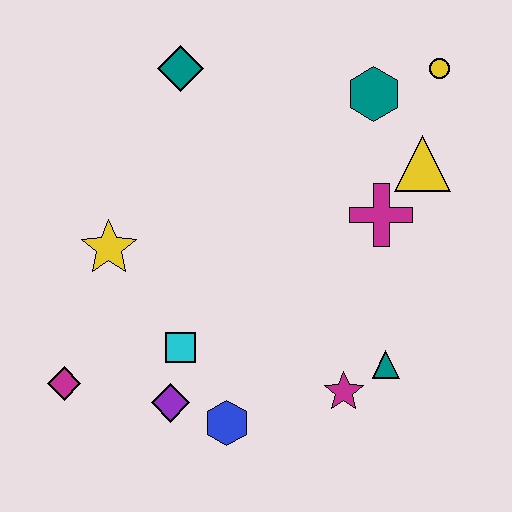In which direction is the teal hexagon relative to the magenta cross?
The teal hexagon is above the magenta cross.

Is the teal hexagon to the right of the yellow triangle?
No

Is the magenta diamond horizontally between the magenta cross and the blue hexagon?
No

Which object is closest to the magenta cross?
The yellow triangle is closest to the magenta cross.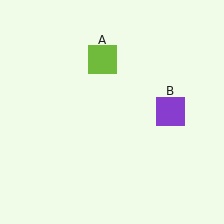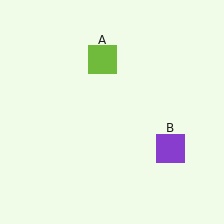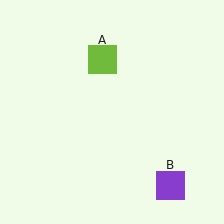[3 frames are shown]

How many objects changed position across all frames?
1 object changed position: purple square (object B).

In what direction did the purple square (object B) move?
The purple square (object B) moved down.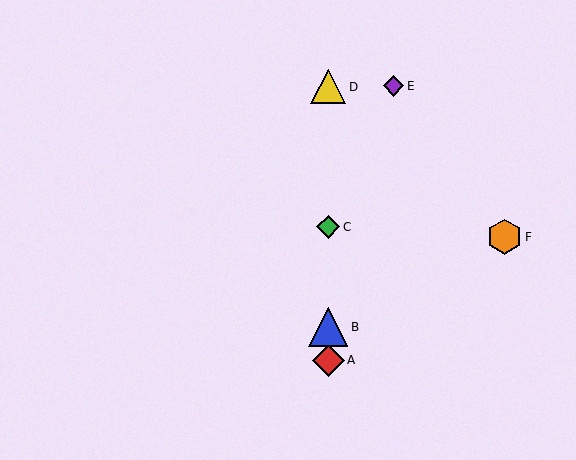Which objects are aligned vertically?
Objects A, B, C, D are aligned vertically.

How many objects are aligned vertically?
4 objects (A, B, C, D) are aligned vertically.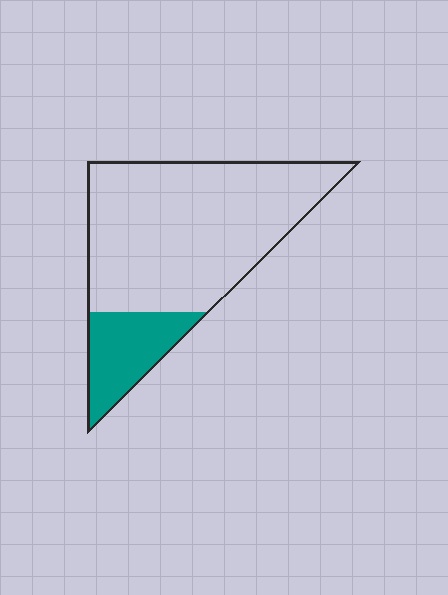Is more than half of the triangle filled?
No.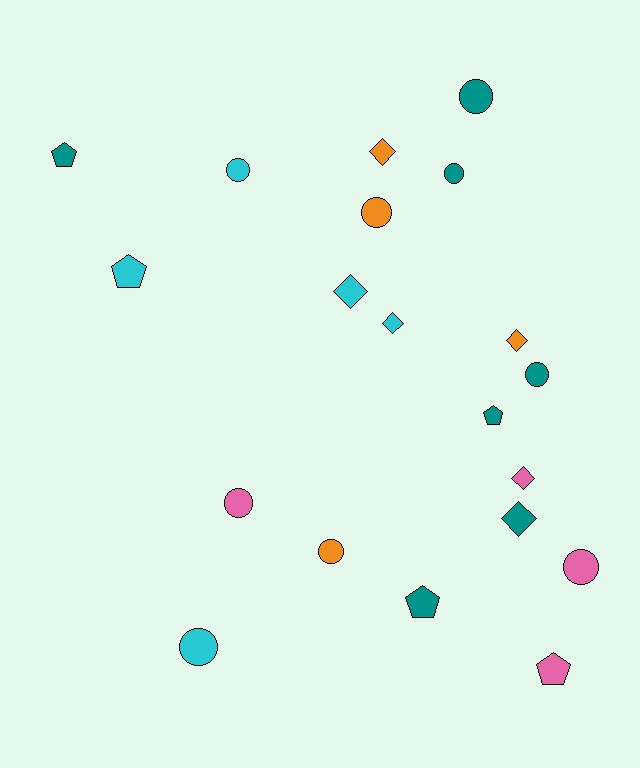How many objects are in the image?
There are 20 objects.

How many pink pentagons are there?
There is 1 pink pentagon.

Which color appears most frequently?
Teal, with 7 objects.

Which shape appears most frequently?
Circle, with 9 objects.